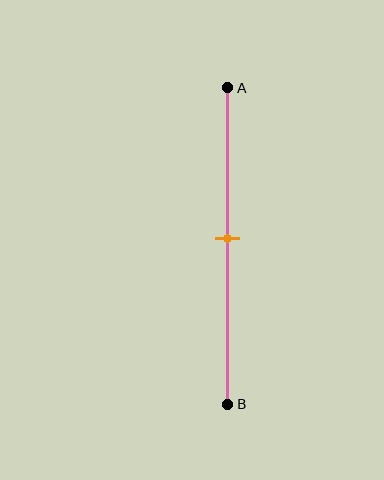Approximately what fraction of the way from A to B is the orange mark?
The orange mark is approximately 50% of the way from A to B.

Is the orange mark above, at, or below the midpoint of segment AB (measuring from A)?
The orange mark is approximately at the midpoint of segment AB.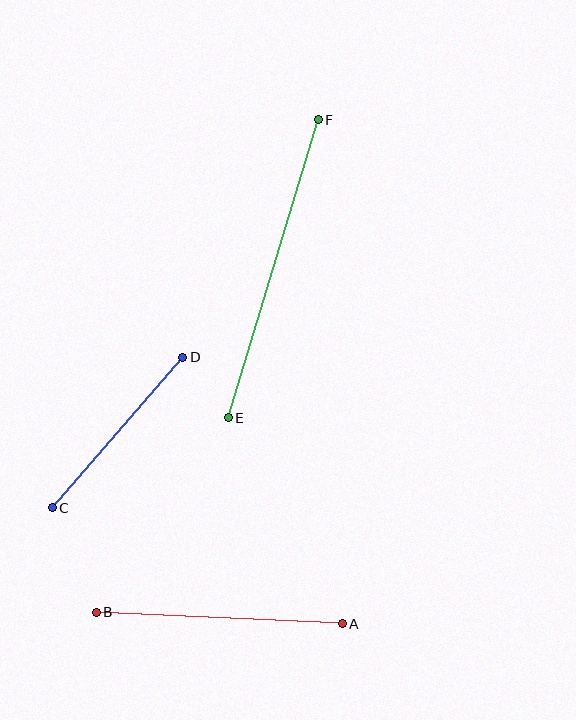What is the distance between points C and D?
The distance is approximately 200 pixels.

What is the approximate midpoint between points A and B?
The midpoint is at approximately (219, 618) pixels.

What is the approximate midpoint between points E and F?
The midpoint is at approximately (273, 269) pixels.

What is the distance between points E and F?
The distance is approximately 311 pixels.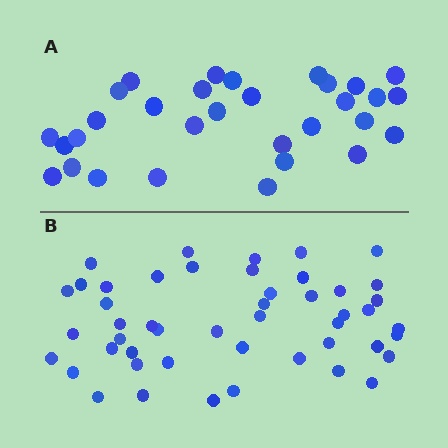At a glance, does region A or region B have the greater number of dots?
Region B (the bottom region) has more dots.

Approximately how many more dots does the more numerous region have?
Region B has approximately 15 more dots than region A.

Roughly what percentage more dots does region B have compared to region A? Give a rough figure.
About 55% more.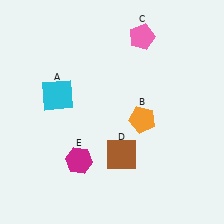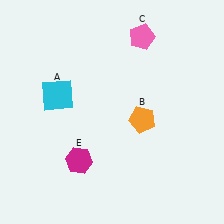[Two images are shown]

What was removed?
The brown square (D) was removed in Image 2.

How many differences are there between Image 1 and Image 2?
There is 1 difference between the two images.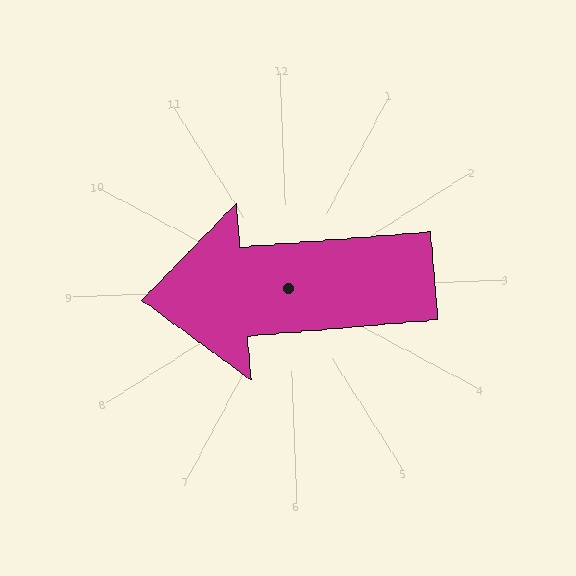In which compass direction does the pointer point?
West.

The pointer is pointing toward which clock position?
Roughly 9 o'clock.